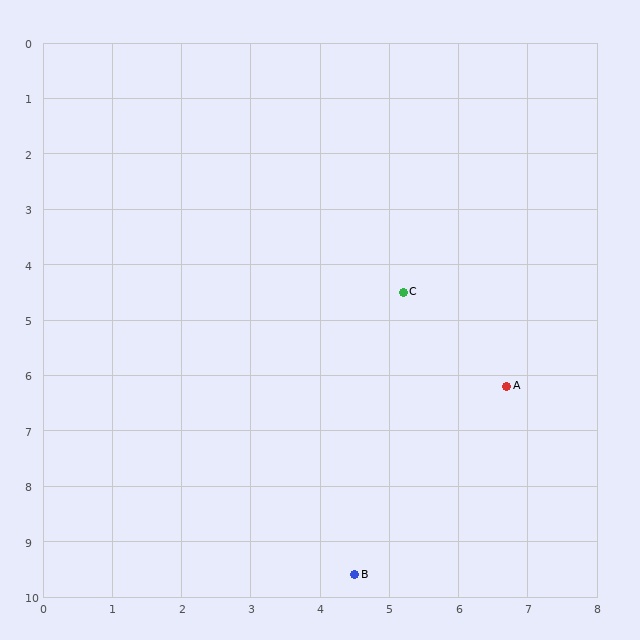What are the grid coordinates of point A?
Point A is at approximately (6.7, 6.2).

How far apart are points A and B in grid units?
Points A and B are about 4.0 grid units apart.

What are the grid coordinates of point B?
Point B is at approximately (4.5, 9.6).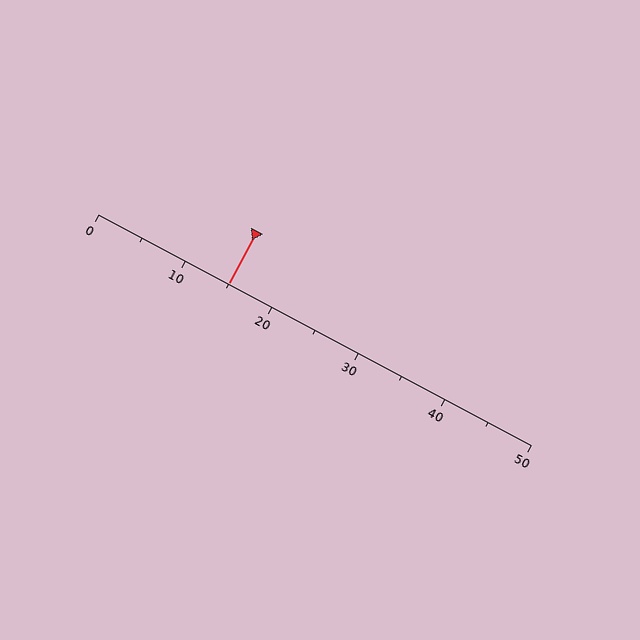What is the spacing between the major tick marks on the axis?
The major ticks are spaced 10 apart.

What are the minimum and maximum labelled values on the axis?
The axis runs from 0 to 50.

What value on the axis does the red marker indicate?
The marker indicates approximately 15.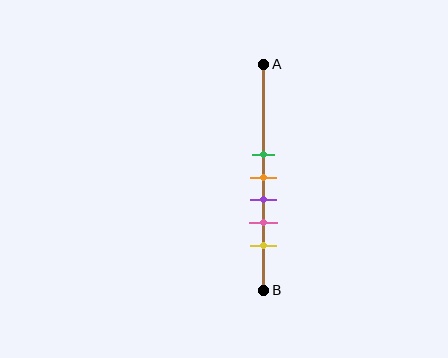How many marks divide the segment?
There are 5 marks dividing the segment.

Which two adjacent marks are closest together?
The green and orange marks are the closest adjacent pair.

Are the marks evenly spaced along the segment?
Yes, the marks are approximately evenly spaced.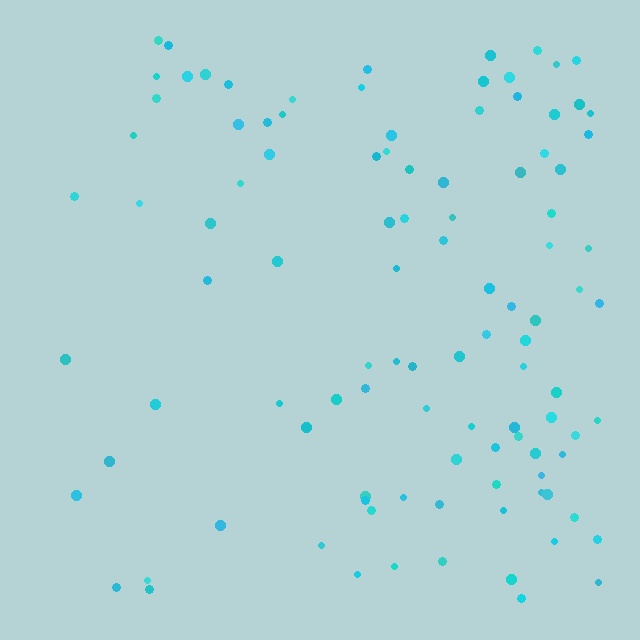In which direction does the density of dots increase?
From left to right, with the right side densest.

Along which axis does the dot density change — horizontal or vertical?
Horizontal.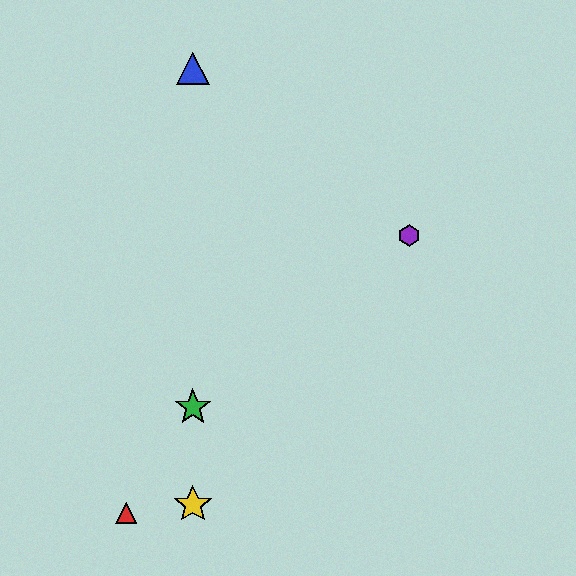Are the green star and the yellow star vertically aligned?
Yes, both are at x≈193.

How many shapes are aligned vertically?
3 shapes (the blue triangle, the green star, the yellow star) are aligned vertically.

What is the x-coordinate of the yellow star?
The yellow star is at x≈193.